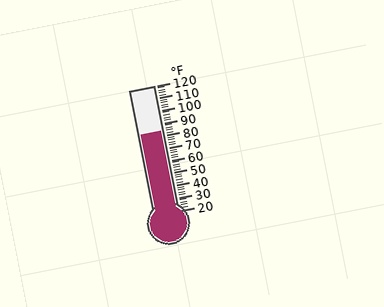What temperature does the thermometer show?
The thermometer shows approximately 84°F.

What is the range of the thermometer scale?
The thermometer scale ranges from 20°F to 120°F.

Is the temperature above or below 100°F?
The temperature is below 100°F.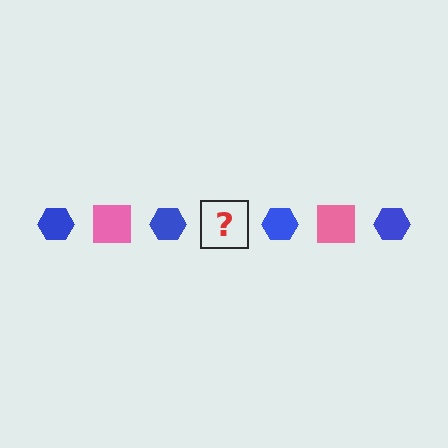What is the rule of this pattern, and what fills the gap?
The rule is that the pattern alternates between blue hexagon and pink square. The gap should be filled with a pink square.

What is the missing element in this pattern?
The missing element is a pink square.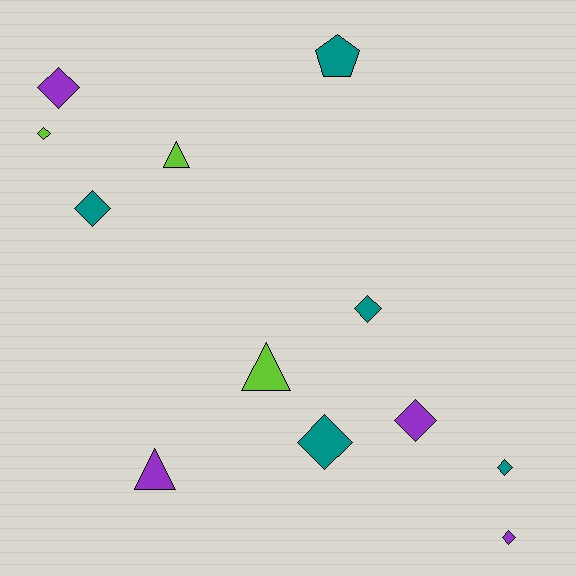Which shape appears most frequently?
Diamond, with 8 objects.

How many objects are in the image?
There are 12 objects.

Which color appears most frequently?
Teal, with 5 objects.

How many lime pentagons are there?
There are no lime pentagons.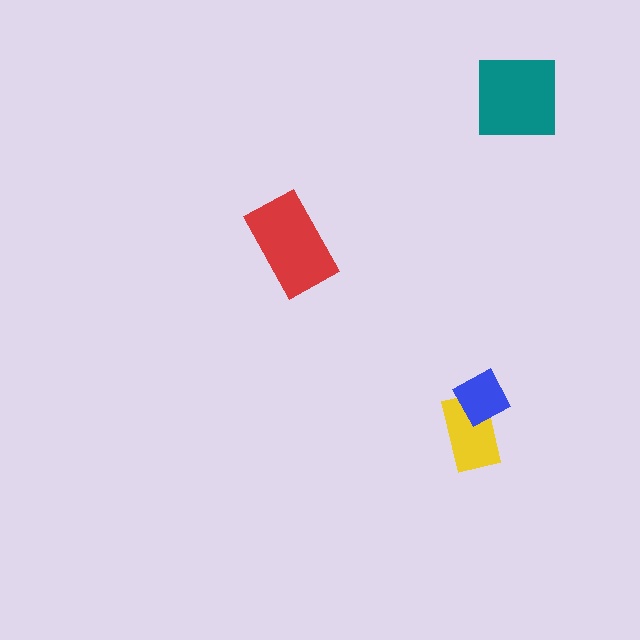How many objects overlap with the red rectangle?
0 objects overlap with the red rectangle.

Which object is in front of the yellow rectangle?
The blue diamond is in front of the yellow rectangle.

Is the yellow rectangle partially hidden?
Yes, it is partially covered by another shape.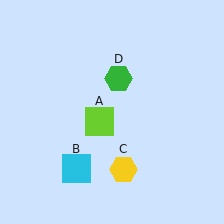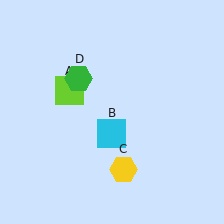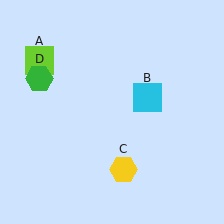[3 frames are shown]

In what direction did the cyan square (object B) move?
The cyan square (object B) moved up and to the right.